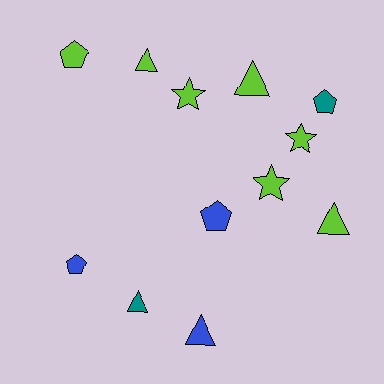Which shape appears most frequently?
Triangle, with 5 objects.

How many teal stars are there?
There are no teal stars.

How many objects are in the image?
There are 12 objects.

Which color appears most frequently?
Lime, with 7 objects.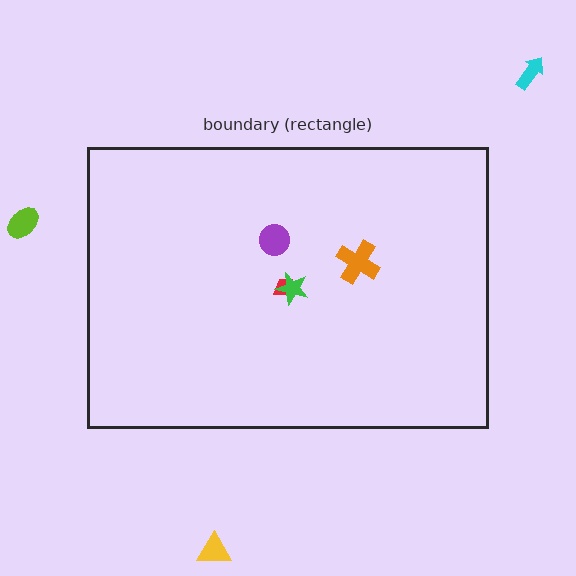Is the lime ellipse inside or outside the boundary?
Outside.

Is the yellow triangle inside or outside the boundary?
Outside.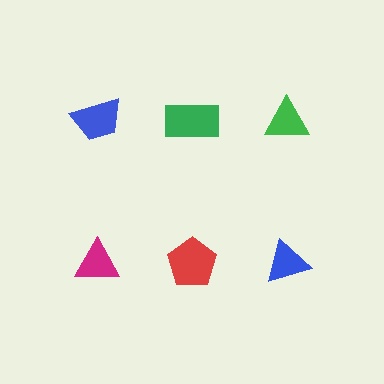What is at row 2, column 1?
A magenta triangle.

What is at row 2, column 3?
A blue triangle.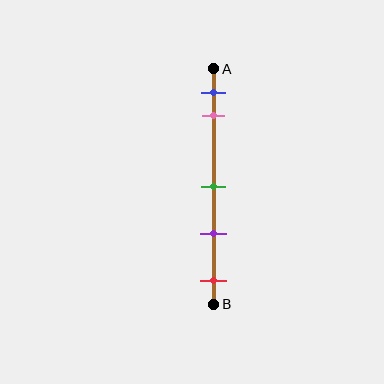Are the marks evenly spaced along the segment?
No, the marks are not evenly spaced.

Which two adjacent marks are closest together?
The blue and pink marks are the closest adjacent pair.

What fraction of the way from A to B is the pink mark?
The pink mark is approximately 20% (0.2) of the way from A to B.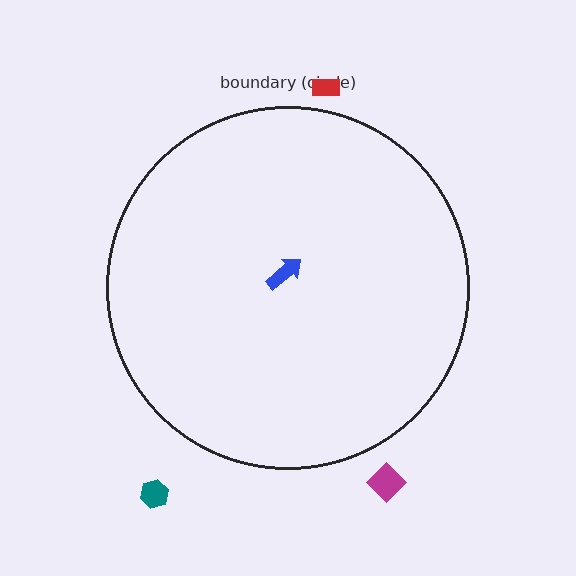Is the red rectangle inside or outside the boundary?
Outside.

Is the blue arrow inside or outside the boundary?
Inside.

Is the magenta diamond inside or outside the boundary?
Outside.